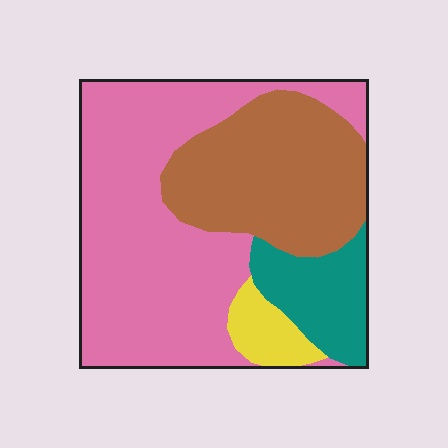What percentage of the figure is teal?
Teal takes up about one eighth (1/8) of the figure.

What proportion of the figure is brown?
Brown covers roughly 30% of the figure.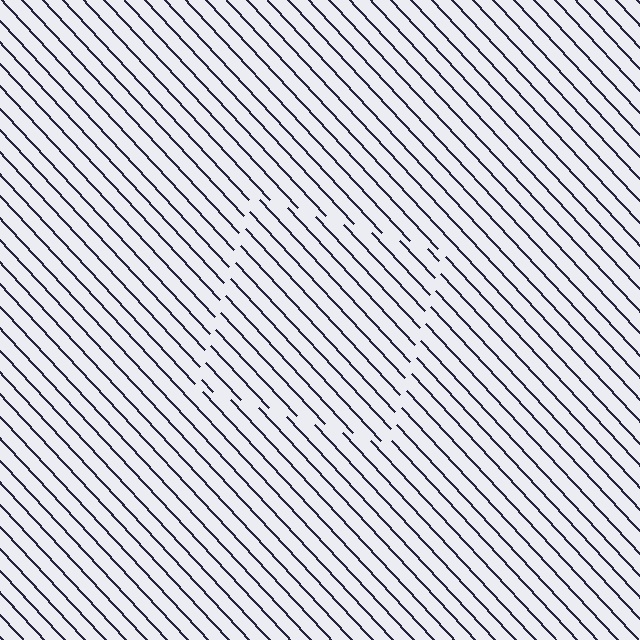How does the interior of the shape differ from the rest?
The interior of the shape contains the same grating, shifted by half a period — the contour is defined by the phase discontinuity where line-ends from the inner and outer gratings abut.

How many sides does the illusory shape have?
4 sides — the line-ends trace a square.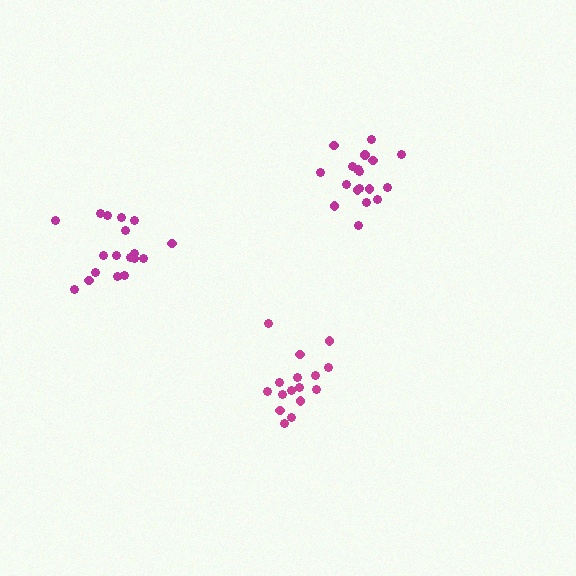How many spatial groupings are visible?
There are 3 spatial groupings.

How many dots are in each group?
Group 1: 16 dots, Group 2: 19 dots, Group 3: 18 dots (53 total).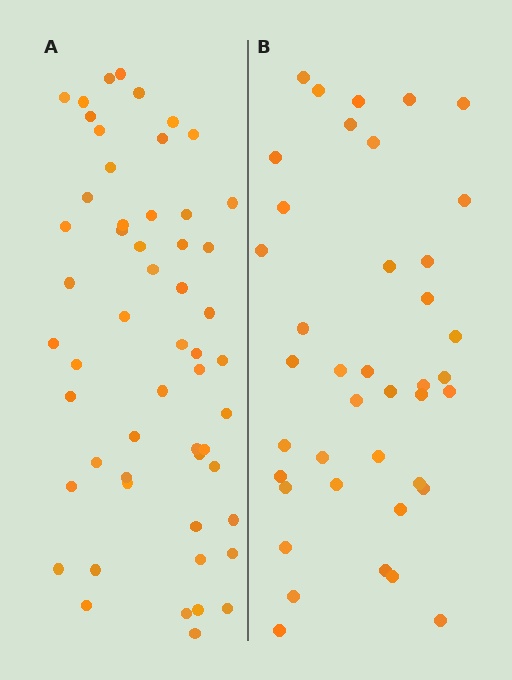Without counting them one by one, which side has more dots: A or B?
Region A (the left region) has more dots.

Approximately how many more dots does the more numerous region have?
Region A has approximately 15 more dots than region B.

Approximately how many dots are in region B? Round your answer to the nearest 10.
About 40 dots.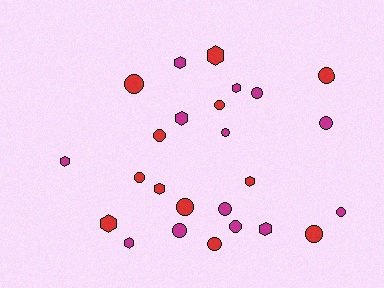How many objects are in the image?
There are 25 objects.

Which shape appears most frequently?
Circle, with 15 objects.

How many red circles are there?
There are 8 red circles.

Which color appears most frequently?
Magenta, with 13 objects.